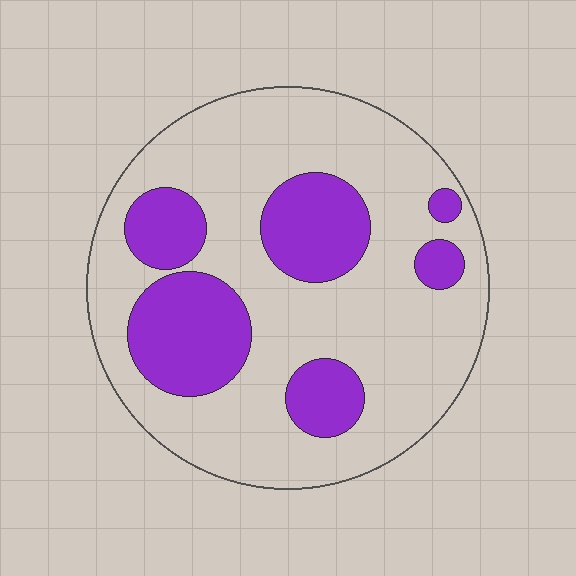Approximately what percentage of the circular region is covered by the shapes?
Approximately 30%.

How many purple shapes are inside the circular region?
6.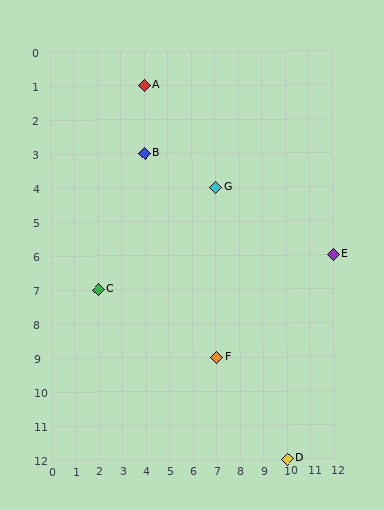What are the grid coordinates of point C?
Point C is at grid coordinates (2, 7).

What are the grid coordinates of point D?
Point D is at grid coordinates (10, 12).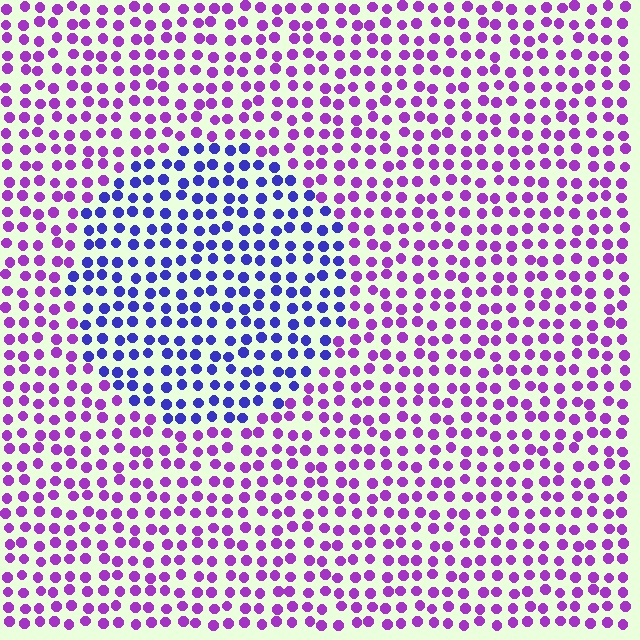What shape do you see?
I see a circle.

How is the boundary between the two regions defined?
The boundary is defined purely by a slight shift in hue (about 44 degrees). Spacing, size, and orientation are identical on both sides.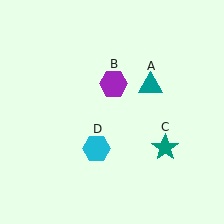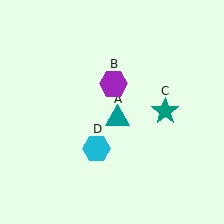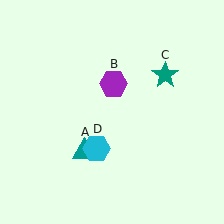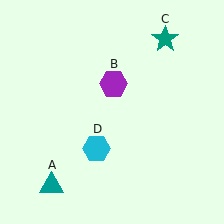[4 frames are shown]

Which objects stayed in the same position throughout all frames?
Purple hexagon (object B) and cyan hexagon (object D) remained stationary.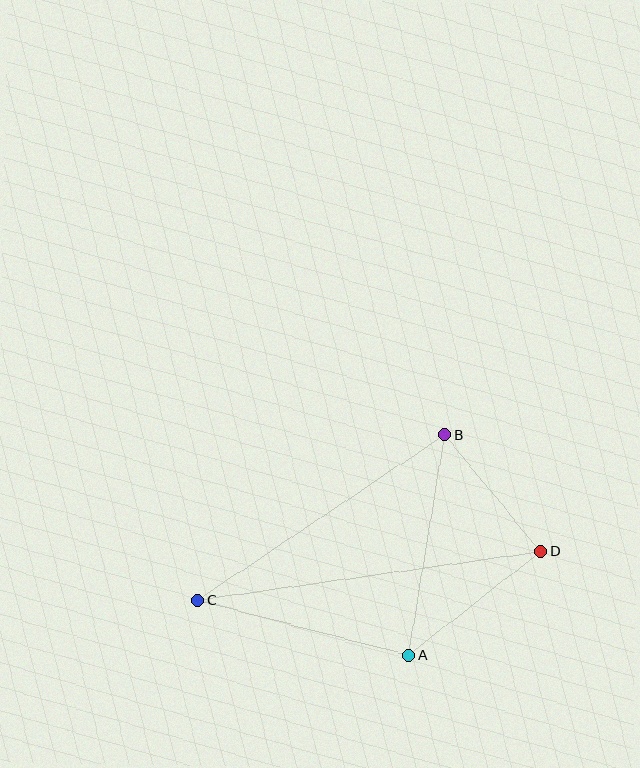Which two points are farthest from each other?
Points C and D are farthest from each other.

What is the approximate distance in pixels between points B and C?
The distance between B and C is approximately 297 pixels.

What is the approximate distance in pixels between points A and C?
The distance between A and C is approximately 218 pixels.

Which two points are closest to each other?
Points B and D are closest to each other.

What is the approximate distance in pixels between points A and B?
The distance between A and B is approximately 223 pixels.